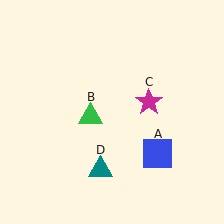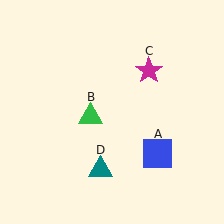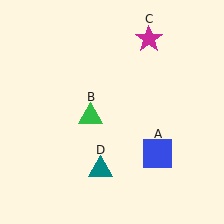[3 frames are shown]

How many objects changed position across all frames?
1 object changed position: magenta star (object C).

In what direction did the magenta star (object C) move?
The magenta star (object C) moved up.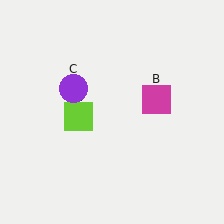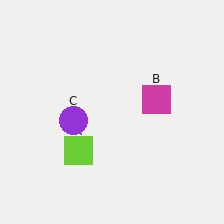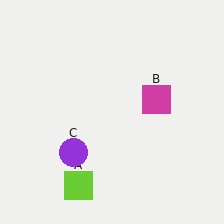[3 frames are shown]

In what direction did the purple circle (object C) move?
The purple circle (object C) moved down.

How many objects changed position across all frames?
2 objects changed position: lime square (object A), purple circle (object C).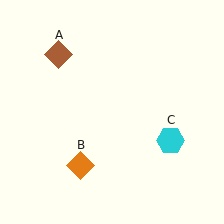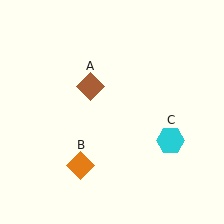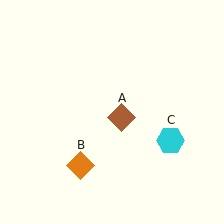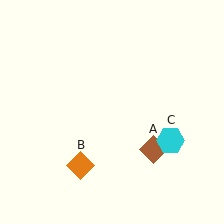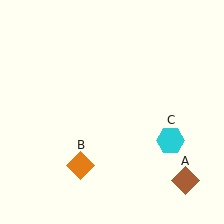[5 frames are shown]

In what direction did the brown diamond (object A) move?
The brown diamond (object A) moved down and to the right.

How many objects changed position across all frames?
1 object changed position: brown diamond (object A).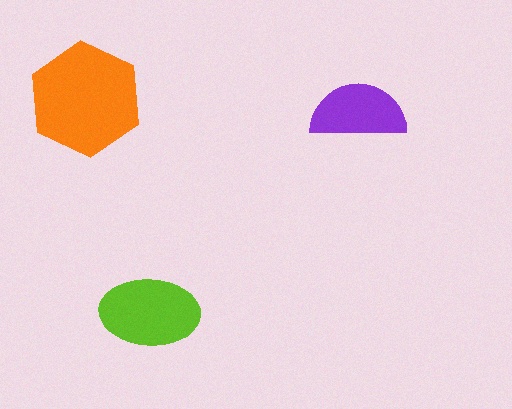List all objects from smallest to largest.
The purple semicircle, the lime ellipse, the orange hexagon.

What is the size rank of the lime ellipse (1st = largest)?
2nd.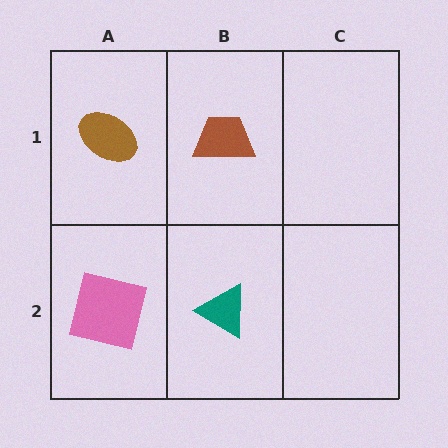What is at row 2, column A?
A pink square.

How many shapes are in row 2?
2 shapes.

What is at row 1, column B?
A brown trapezoid.